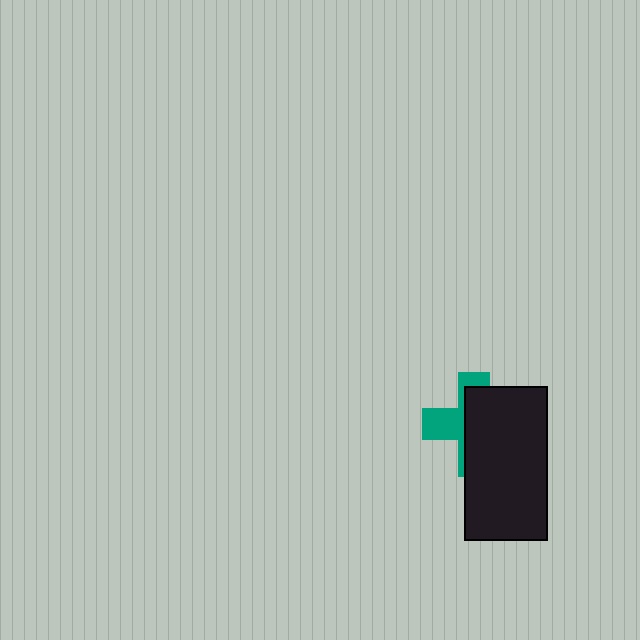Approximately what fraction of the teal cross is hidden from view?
Roughly 63% of the teal cross is hidden behind the black rectangle.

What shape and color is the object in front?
The object in front is a black rectangle.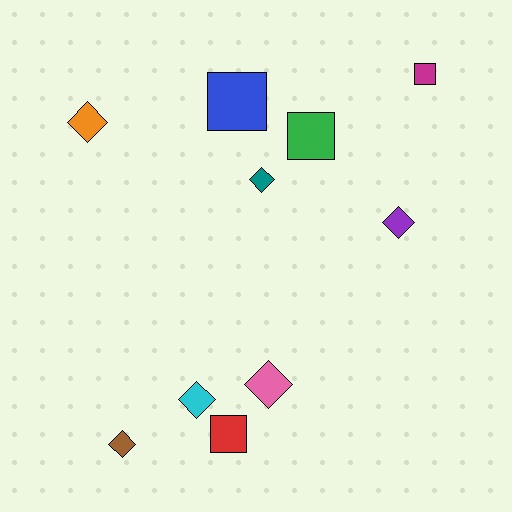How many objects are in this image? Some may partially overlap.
There are 10 objects.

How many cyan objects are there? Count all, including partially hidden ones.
There is 1 cyan object.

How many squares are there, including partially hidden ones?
There are 4 squares.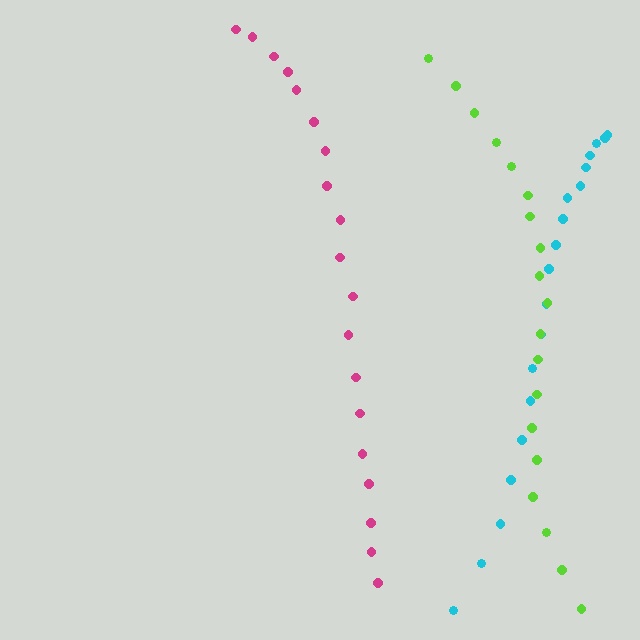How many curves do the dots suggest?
There are 3 distinct paths.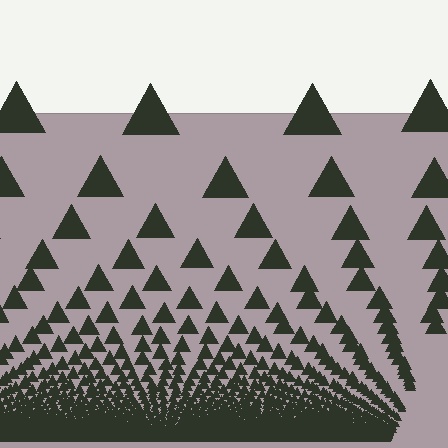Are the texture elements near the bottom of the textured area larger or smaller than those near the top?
Smaller. The gradient is inverted — elements near the bottom are smaller and denser.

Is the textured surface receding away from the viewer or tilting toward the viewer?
The surface appears to tilt toward the viewer. Texture elements get larger and sparser toward the top.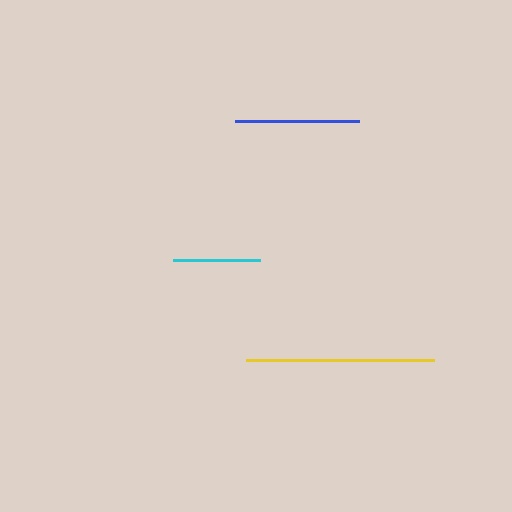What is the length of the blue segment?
The blue segment is approximately 124 pixels long.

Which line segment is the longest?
The yellow line is the longest at approximately 187 pixels.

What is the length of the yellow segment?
The yellow segment is approximately 187 pixels long.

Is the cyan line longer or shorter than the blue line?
The blue line is longer than the cyan line.